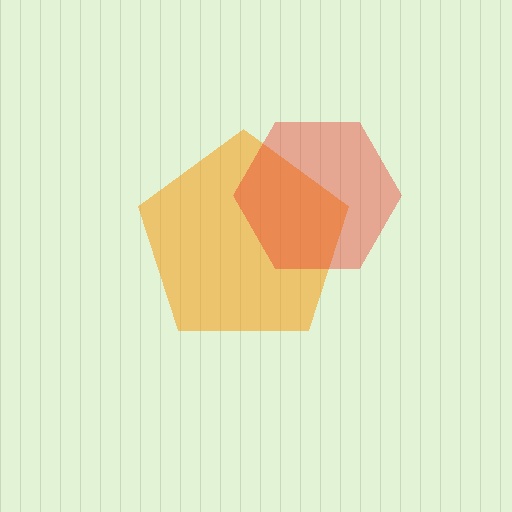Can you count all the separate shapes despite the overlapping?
Yes, there are 2 separate shapes.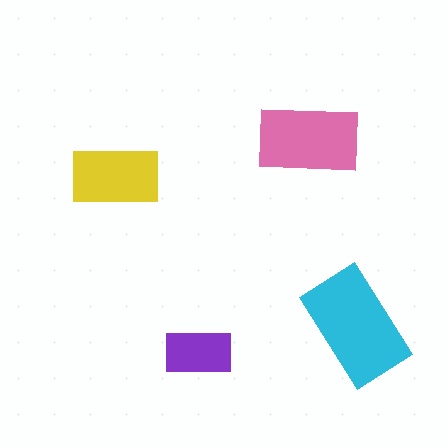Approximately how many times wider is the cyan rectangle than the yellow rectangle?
About 1.5 times wider.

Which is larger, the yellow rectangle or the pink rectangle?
The pink one.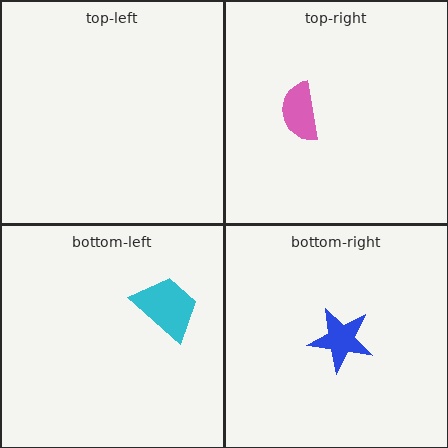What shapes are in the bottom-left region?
The cyan trapezoid.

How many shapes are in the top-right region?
1.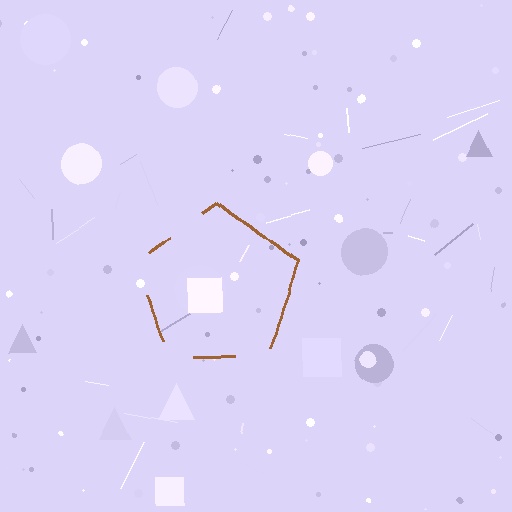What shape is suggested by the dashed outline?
The dashed outline suggests a pentagon.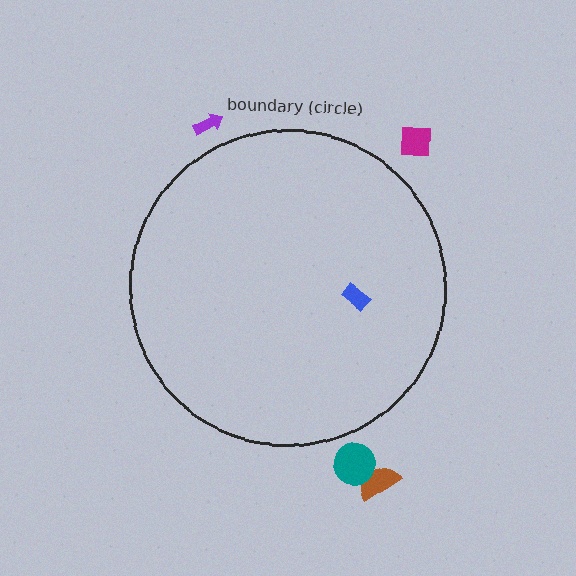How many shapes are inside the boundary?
1 inside, 4 outside.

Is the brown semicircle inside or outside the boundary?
Outside.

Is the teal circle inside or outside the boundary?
Outside.